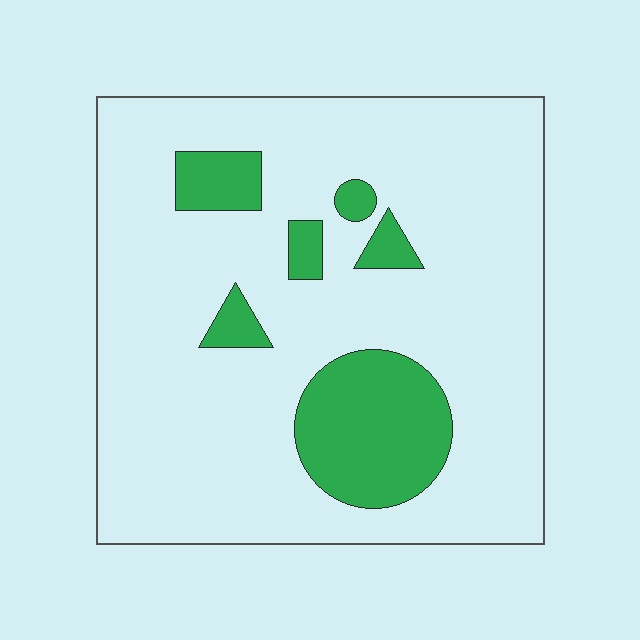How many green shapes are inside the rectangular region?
6.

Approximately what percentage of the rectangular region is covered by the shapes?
Approximately 15%.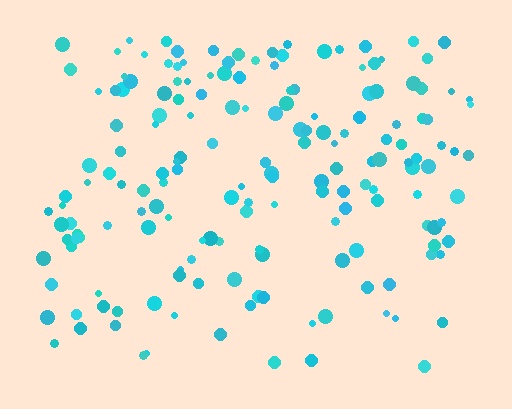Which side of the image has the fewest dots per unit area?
The bottom.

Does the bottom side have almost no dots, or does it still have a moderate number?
Still a moderate number, just noticeably fewer than the top.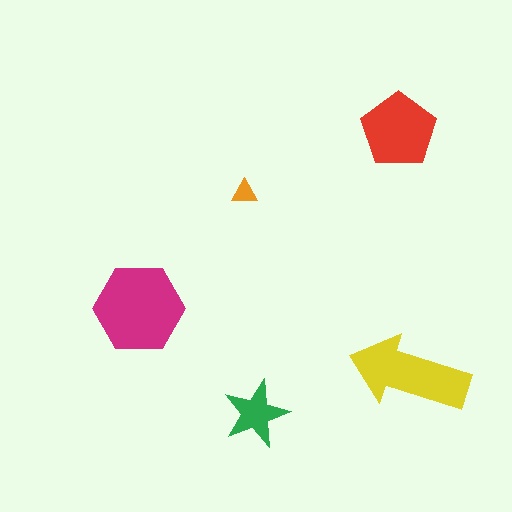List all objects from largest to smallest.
The magenta hexagon, the yellow arrow, the red pentagon, the green star, the orange triangle.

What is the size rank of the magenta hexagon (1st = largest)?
1st.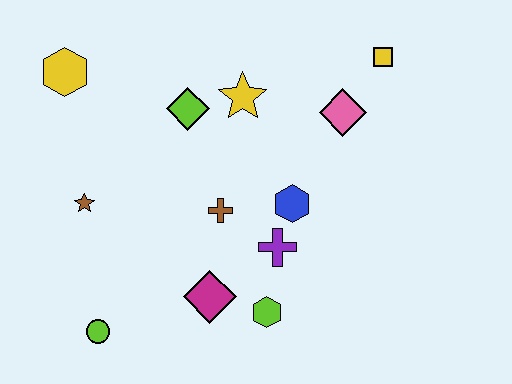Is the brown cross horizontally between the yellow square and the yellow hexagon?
Yes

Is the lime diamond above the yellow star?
No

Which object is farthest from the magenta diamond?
The yellow square is farthest from the magenta diamond.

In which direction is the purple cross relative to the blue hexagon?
The purple cross is below the blue hexagon.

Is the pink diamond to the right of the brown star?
Yes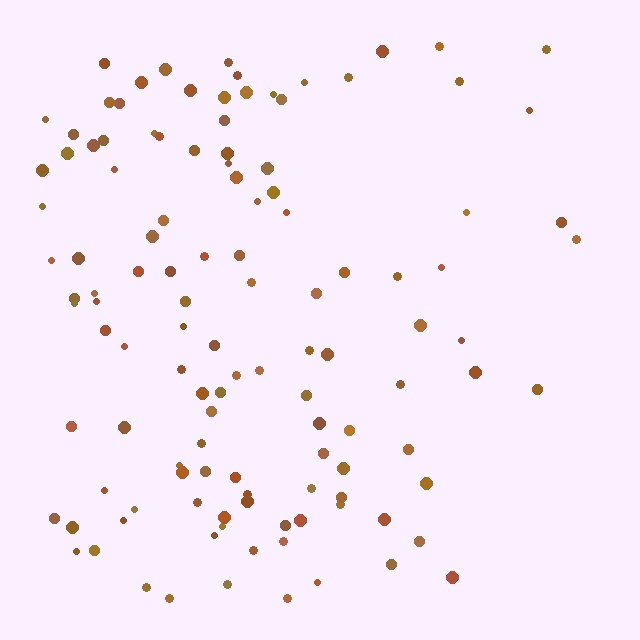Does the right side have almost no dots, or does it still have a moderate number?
Still a moderate number, just noticeably fewer than the left.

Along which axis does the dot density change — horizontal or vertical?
Horizontal.